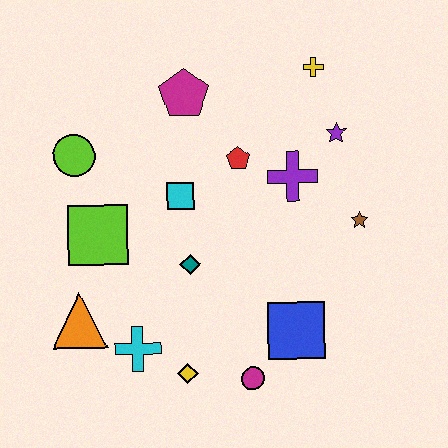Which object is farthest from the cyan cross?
The yellow cross is farthest from the cyan cross.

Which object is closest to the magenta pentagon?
The red pentagon is closest to the magenta pentagon.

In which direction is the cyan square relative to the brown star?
The cyan square is to the left of the brown star.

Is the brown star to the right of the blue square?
Yes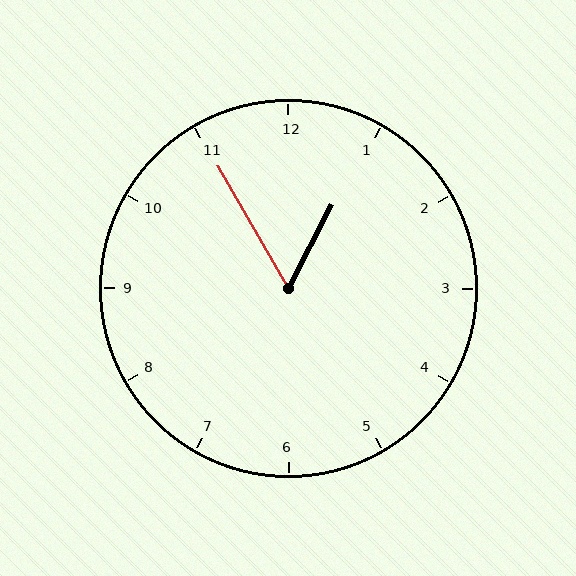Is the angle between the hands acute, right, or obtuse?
It is acute.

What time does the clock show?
12:55.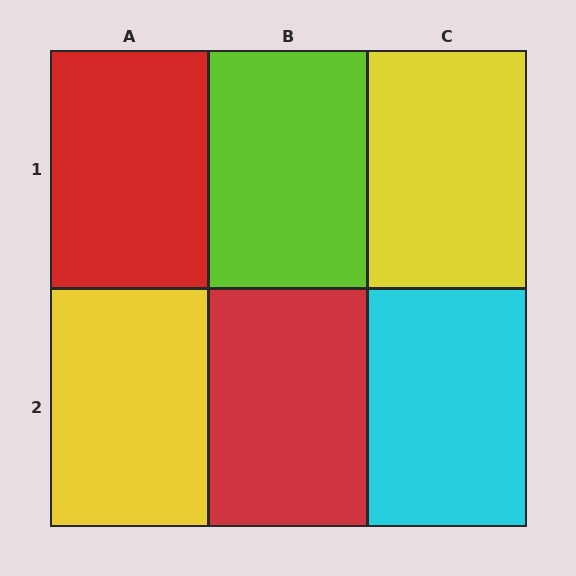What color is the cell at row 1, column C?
Yellow.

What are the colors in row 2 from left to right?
Yellow, red, cyan.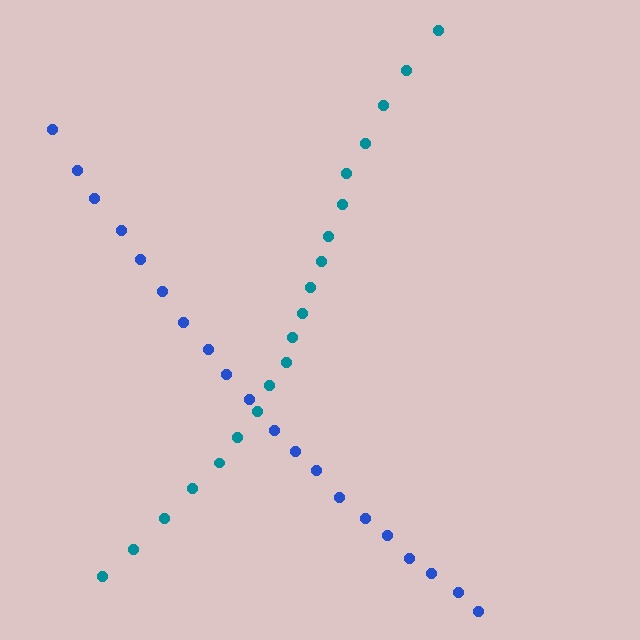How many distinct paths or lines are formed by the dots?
There are 2 distinct paths.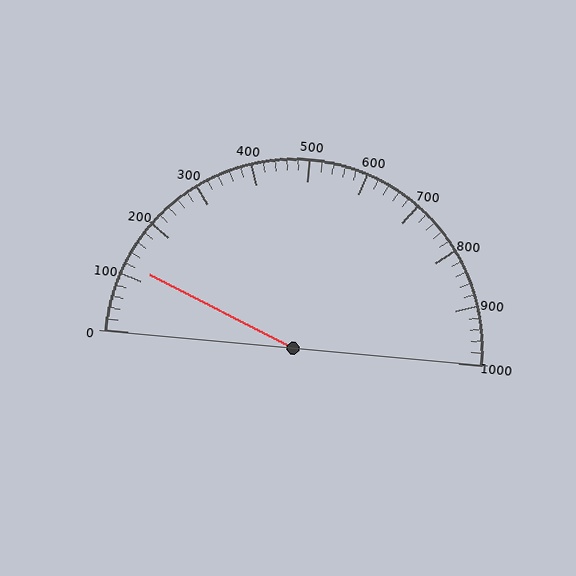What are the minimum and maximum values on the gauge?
The gauge ranges from 0 to 1000.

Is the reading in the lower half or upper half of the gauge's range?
The reading is in the lower half of the range (0 to 1000).